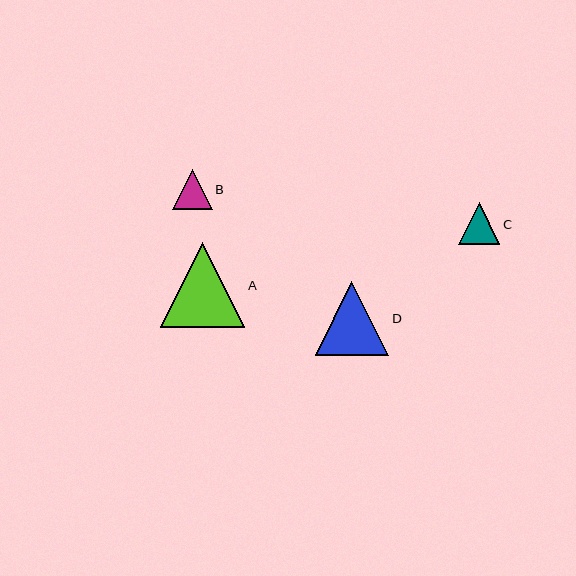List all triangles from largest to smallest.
From largest to smallest: A, D, C, B.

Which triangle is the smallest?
Triangle B is the smallest with a size of approximately 40 pixels.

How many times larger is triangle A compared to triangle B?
Triangle A is approximately 2.1 times the size of triangle B.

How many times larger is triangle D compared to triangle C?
Triangle D is approximately 1.8 times the size of triangle C.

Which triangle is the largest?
Triangle A is the largest with a size of approximately 84 pixels.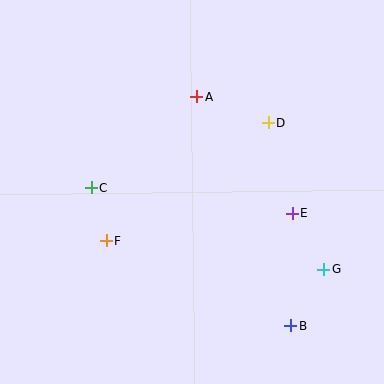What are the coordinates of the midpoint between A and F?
The midpoint between A and F is at (151, 169).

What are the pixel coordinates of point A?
Point A is at (196, 97).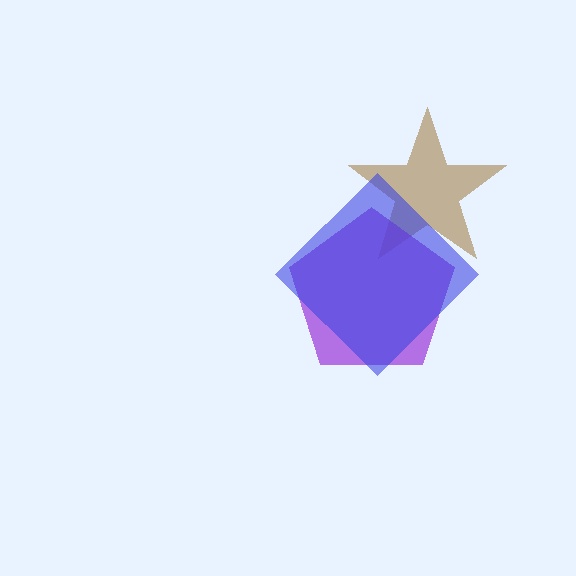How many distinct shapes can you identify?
There are 3 distinct shapes: a brown star, a purple pentagon, a blue diamond.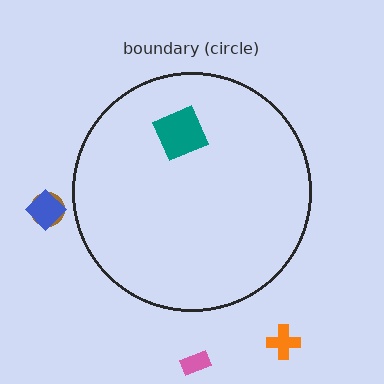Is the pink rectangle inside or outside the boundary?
Outside.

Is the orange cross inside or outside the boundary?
Outside.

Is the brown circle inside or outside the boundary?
Outside.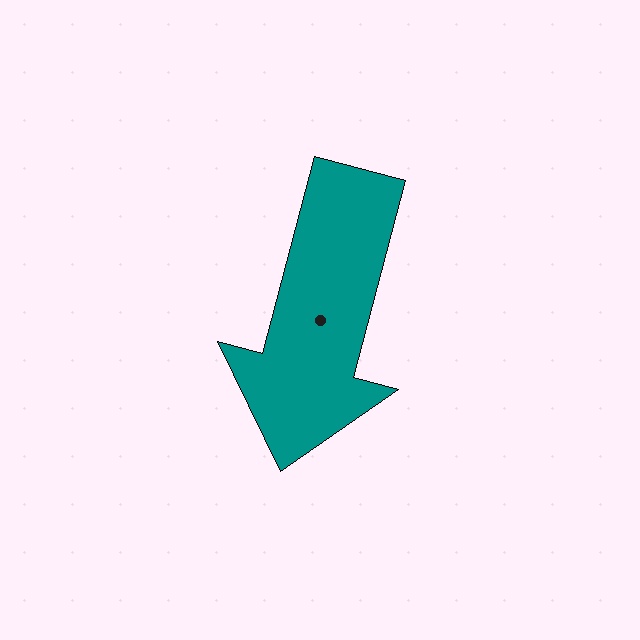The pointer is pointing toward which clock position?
Roughly 6 o'clock.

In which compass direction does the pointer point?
South.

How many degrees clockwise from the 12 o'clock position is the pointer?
Approximately 195 degrees.